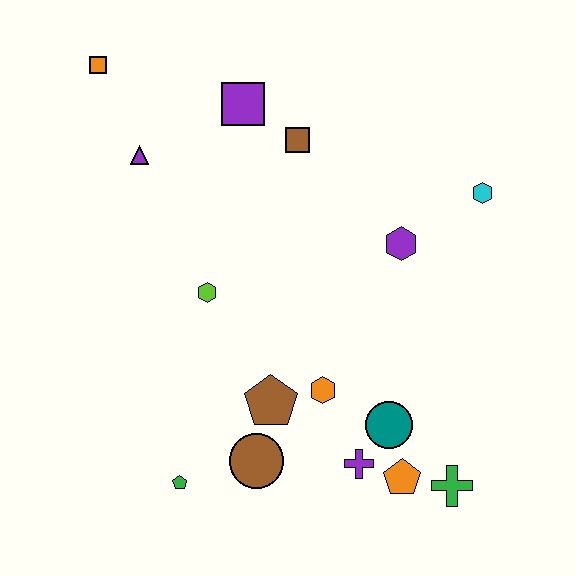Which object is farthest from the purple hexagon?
The orange square is farthest from the purple hexagon.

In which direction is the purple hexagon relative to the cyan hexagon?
The purple hexagon is to the left of the cyan hexagon.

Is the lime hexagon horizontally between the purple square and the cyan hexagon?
No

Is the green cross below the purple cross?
Yes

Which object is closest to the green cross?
The orange pentagon is closest to the green cross.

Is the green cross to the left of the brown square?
No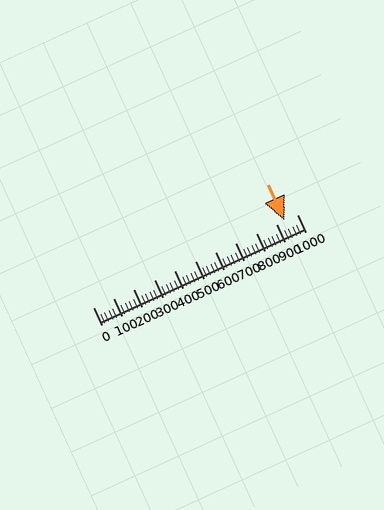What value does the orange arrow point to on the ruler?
The orange arrow points to approximately 941.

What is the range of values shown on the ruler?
The ruler shows values from 0 to 1000.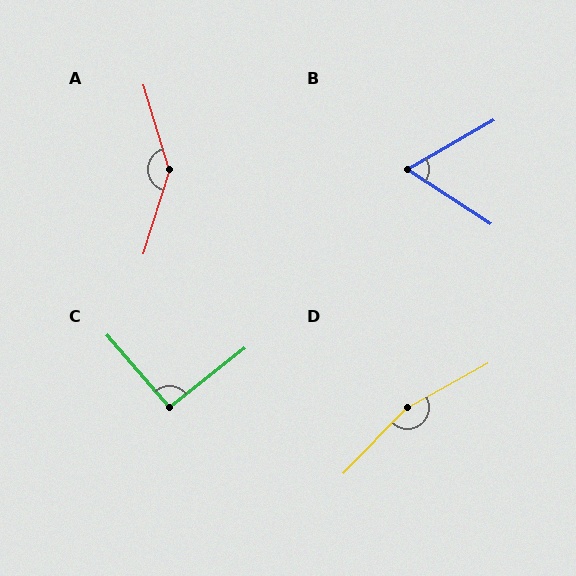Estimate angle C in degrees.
Approximately 93 degrees.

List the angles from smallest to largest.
B (63°), C (93°), A (146°), D (163°).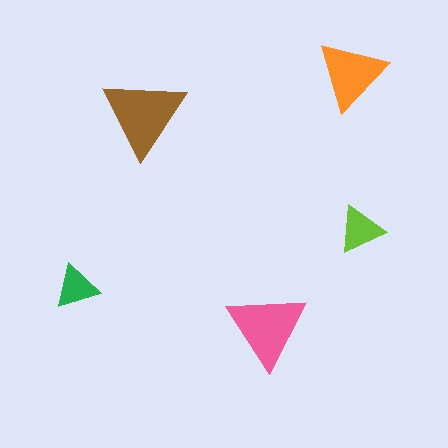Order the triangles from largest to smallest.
the brown one, the pink one, the orange one, the lime one, the green one.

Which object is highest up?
The orange triangle is topmost.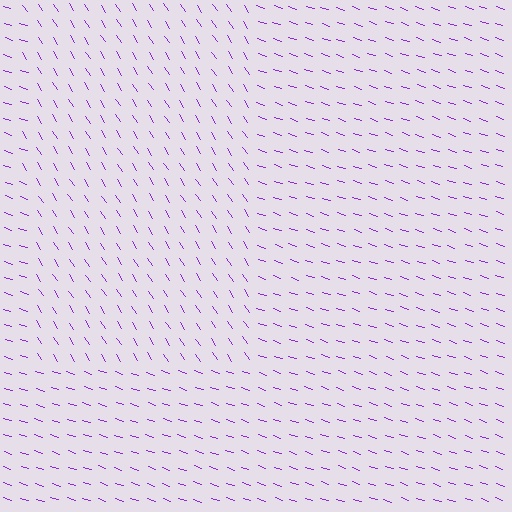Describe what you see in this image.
The image is filled with small purple line segments. A rectangle region in the image has lines oriented differently from the surrounding lines, creating a visible texture boundary.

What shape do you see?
I see a rectangle.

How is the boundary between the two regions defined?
The boundary is defined purely by a change in line orientation (approximately 39 degrees difference). All lines are the same color and thickness.